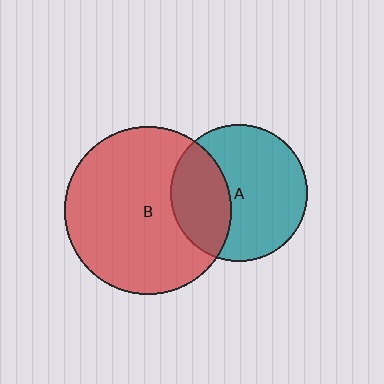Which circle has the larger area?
Circle B (red).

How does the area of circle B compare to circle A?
Approximately 1.5 times.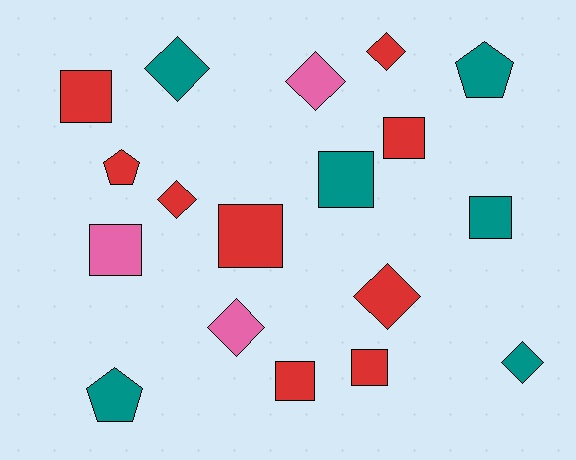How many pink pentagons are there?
There are no pink pentagons.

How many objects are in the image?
There are 18 objects.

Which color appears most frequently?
Red, with 9 objects.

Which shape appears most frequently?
Square, with 8 objects.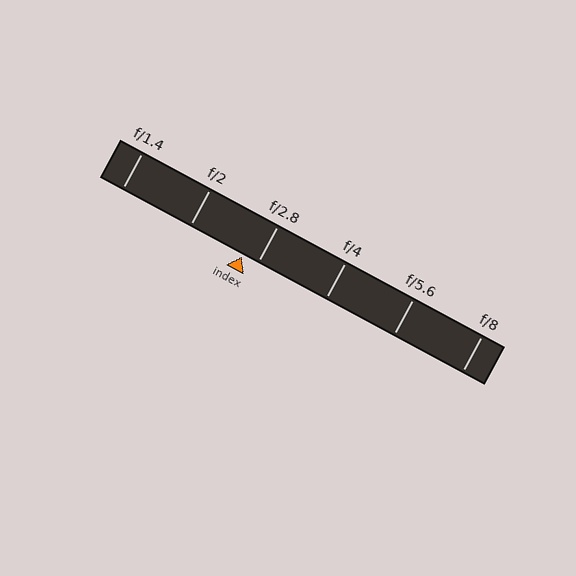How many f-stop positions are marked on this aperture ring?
There are 6 f-stop positions marked.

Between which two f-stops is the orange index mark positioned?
The index mark is between f/2 and f/2.8.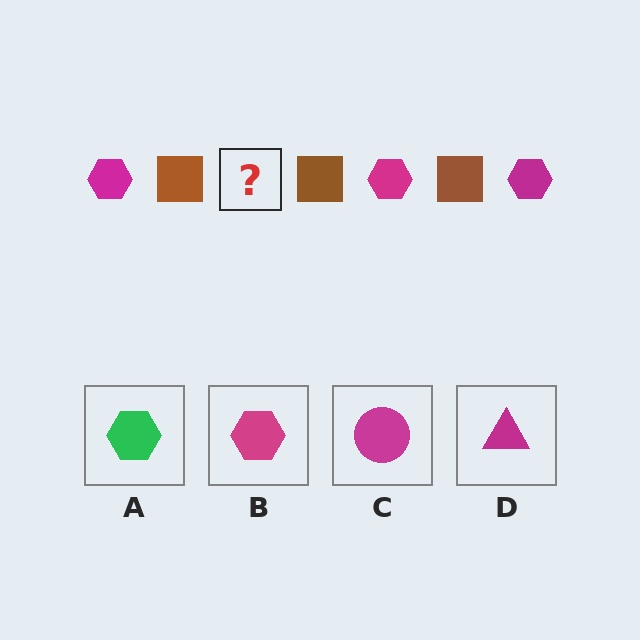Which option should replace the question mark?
Option B.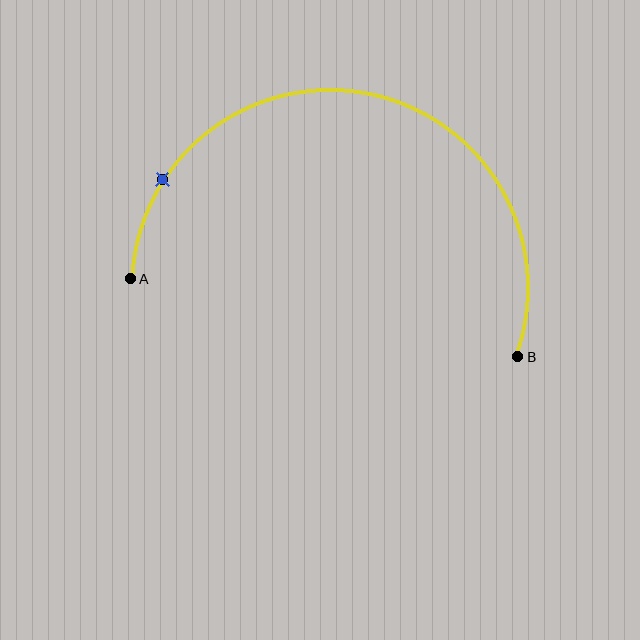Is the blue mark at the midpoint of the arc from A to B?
No. The blue mark lies on the arc but is closer to endpoint A. The arc midpoint would be at the point on the curve equidistant along the arc from both A and B.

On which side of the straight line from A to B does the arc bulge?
The arc bulges above the straight line connecting A and B.